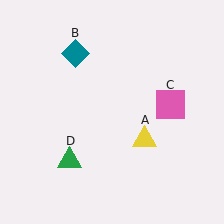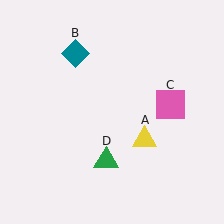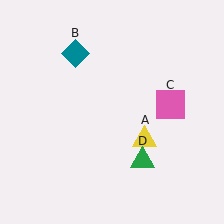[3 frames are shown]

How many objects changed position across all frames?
1 object changed position: green triangle (object D).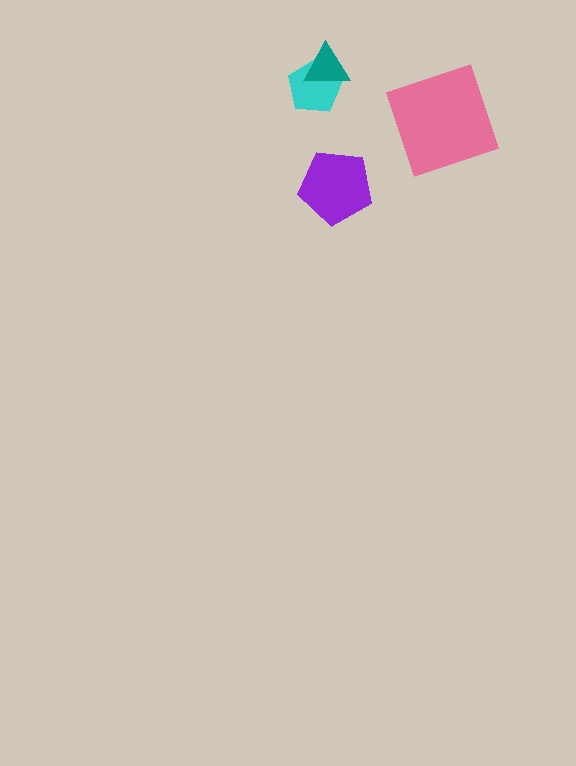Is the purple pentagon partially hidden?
No, no other shape covers it.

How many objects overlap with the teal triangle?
1 object overlaps with the teal triangle.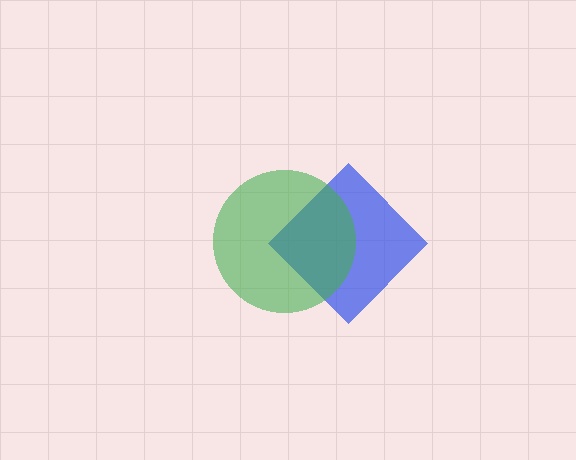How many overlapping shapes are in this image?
There are 2 overlapping shapes in the image.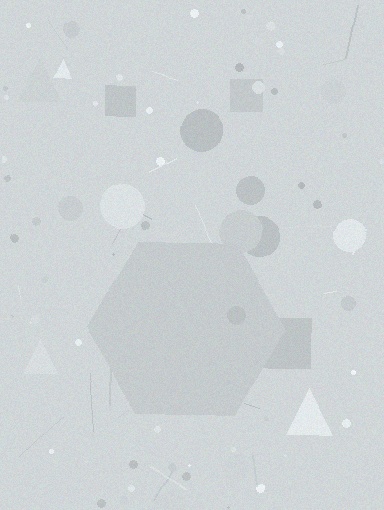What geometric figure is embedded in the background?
A hexagon is embedded in the background.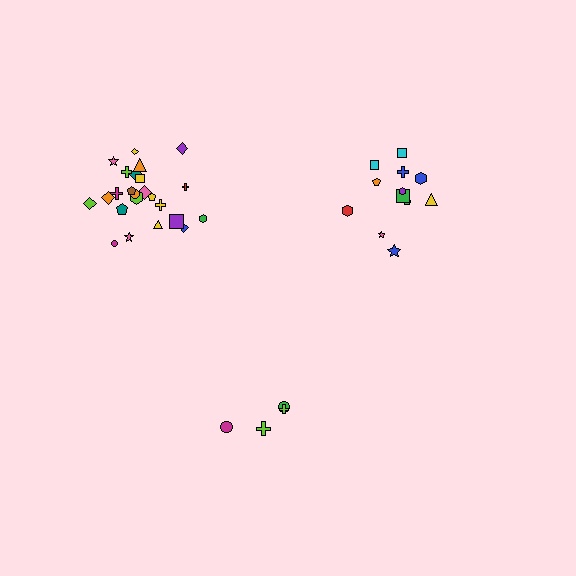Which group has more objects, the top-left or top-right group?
The top-left group.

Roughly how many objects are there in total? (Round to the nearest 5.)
Roughly 40 objects in total.